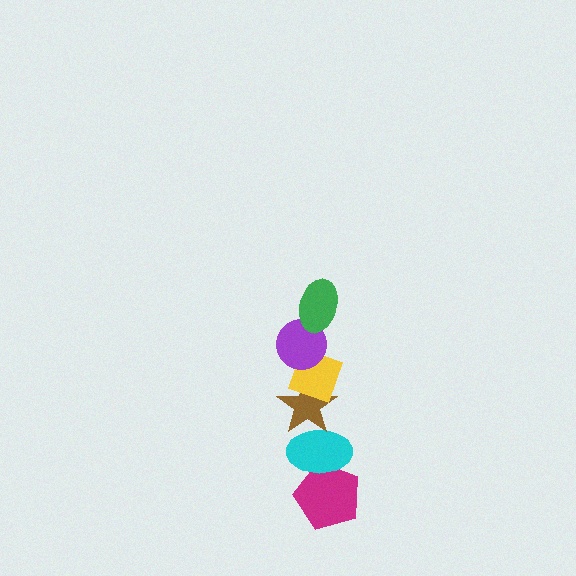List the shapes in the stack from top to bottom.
From top to bottom: the green ellipse, the purple circle, the yellow diamond, the brown star, the cyan ellipse, the magenta pentagon.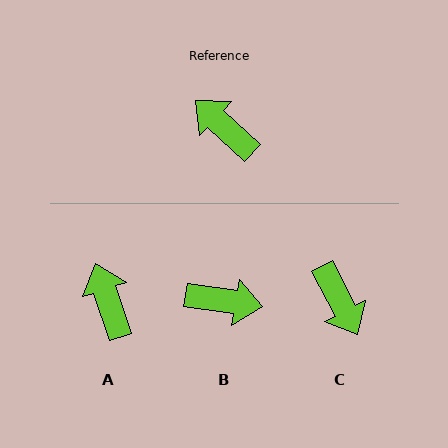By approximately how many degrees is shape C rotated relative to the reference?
Approximately 160 degrees counter-clockwise.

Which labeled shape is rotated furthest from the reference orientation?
C, about 160 degrees away.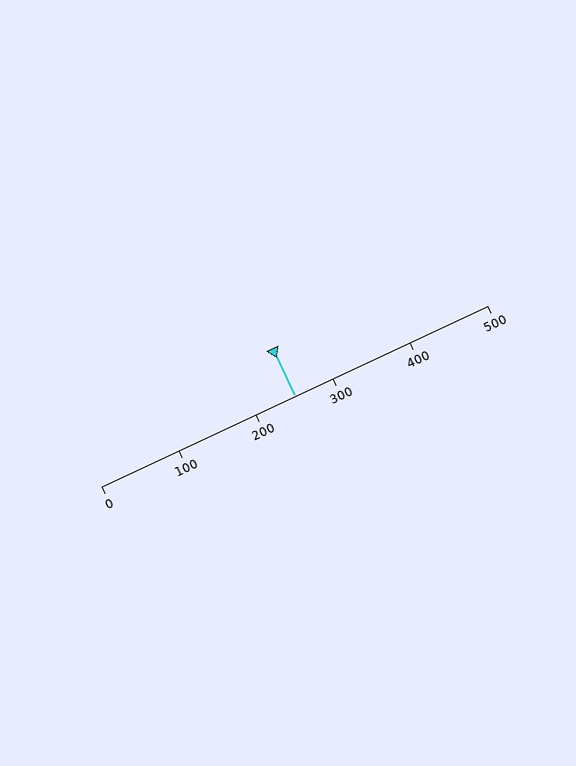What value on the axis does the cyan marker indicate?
The marker indicates approximately 250.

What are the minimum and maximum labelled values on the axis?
The axis runs from 0 to 500.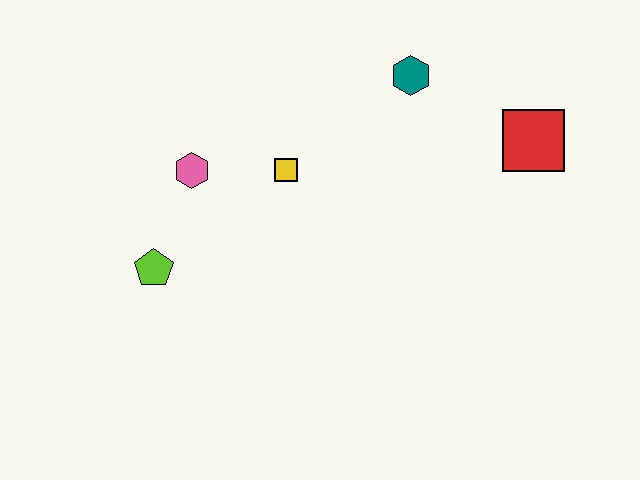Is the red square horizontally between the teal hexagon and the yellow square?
No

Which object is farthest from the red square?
The lime pentagon is farthest from the red square.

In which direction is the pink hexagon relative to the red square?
The pink hexagon is to the left of the red square.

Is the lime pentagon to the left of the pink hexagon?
Yes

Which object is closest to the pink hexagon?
The yellow square is closest to the pink hexagon.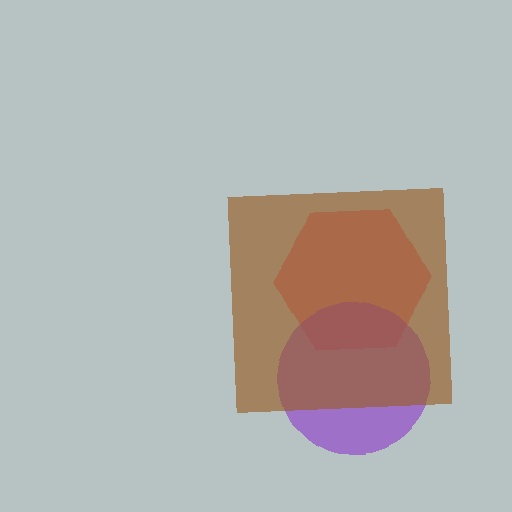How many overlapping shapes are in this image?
There are 3 overlapping shapes in the image.